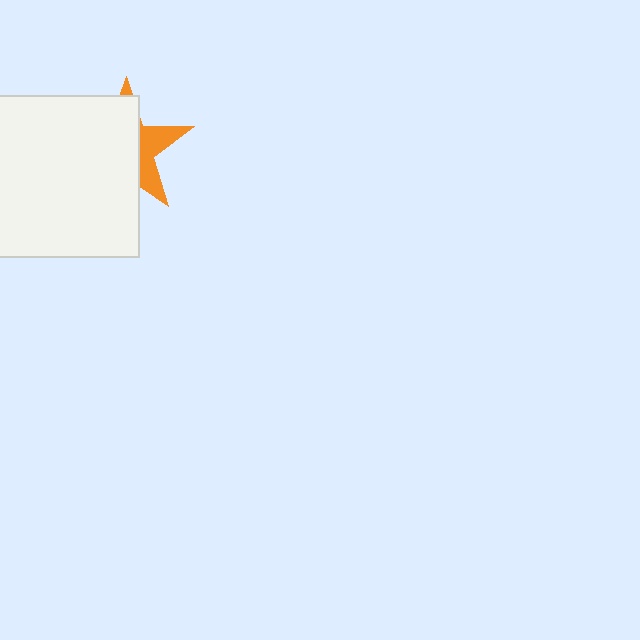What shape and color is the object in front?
The object in front is a white rectangle.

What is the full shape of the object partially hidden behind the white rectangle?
The partially hidden object is an orange star.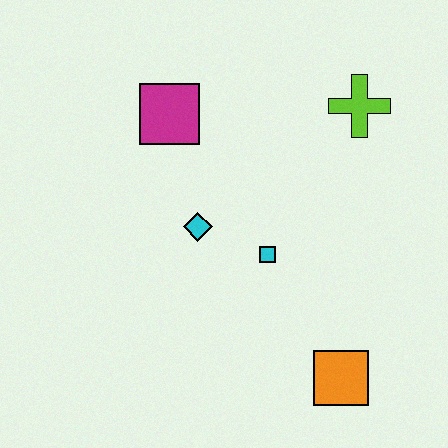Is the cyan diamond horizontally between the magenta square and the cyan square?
Yes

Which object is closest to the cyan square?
The cyan diamond is closest to the cyan square.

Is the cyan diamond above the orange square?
Yes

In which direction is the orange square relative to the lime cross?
The orange square is below the lime cross.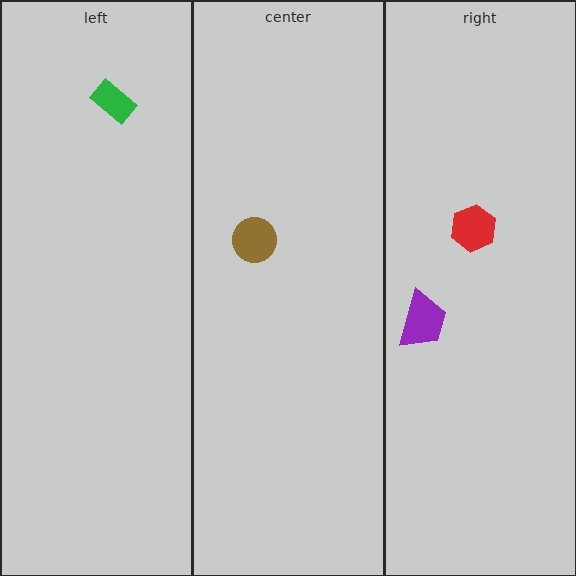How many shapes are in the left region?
1.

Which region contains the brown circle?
The center region.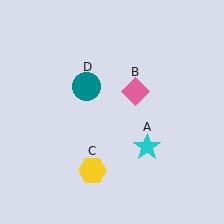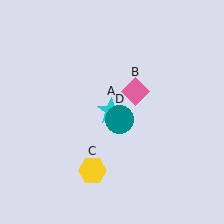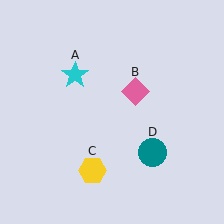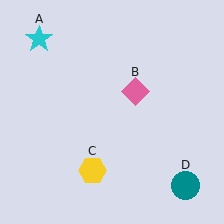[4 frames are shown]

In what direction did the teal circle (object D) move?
The teal circle (object D) moved down and to the right.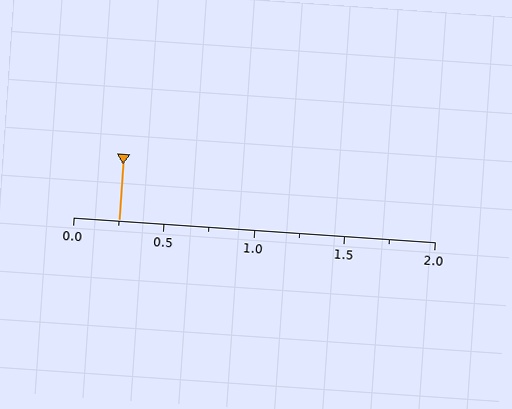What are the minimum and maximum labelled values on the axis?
The axis runs from 0.0 to 2.0.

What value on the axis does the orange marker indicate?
The marker indicates approximately 0.25.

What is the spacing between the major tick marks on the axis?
The major ticks are spaced 0.5 apart.